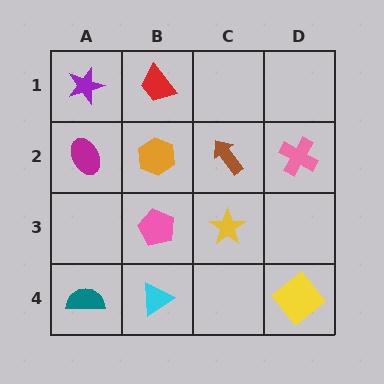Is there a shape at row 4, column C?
No, that cell is empty.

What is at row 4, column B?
A cyan triangle.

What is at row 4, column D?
A yellow diamond.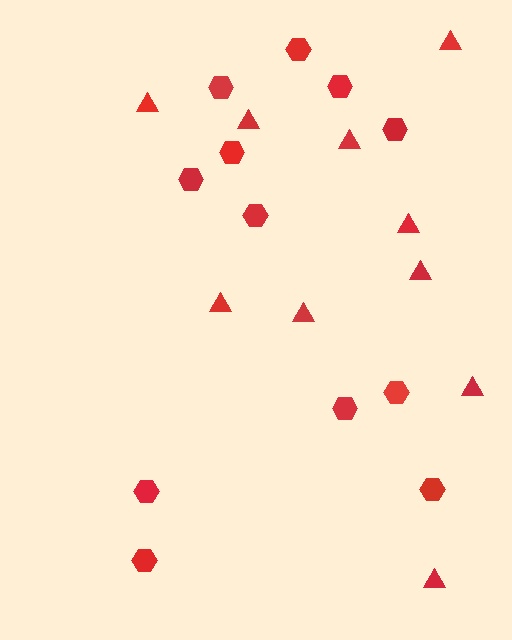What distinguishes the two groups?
There are 2 groups: one group of triangles (10) and one group of hexagons (12).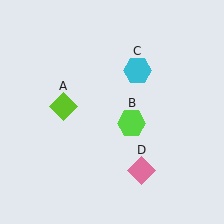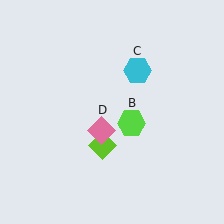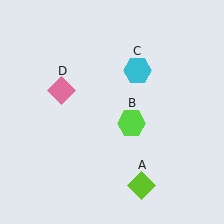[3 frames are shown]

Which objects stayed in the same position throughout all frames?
Lime hexagon (object B) and cyan hexagon (object C) remained stationary.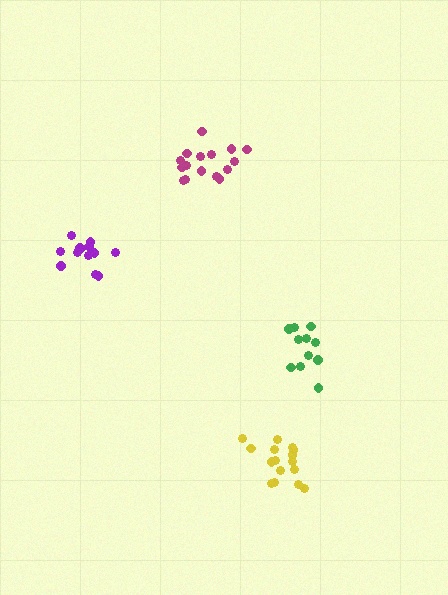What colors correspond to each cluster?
The clusters are colored: magenta, purple, green, yellow.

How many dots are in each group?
Group 1: 16 dots, Group 2: 13 dots, Group 3: 11 dots, Group 4: 16 dots (56 total).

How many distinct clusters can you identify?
There are 4 distinct clusters.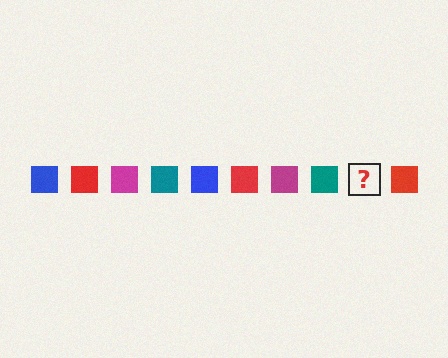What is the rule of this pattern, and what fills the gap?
The rule is that the pattern cycles through blue, red, magenta, teal squares. The gap should be filled with a blue square.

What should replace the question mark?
The question mark should be replaced with a blue square.